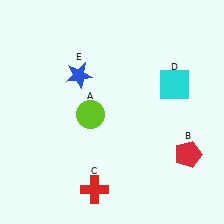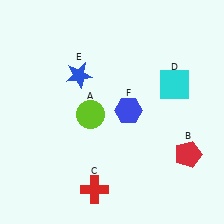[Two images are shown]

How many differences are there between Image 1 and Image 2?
There is 1 difference between the two images.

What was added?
A blue hexagon (F) was added in Image 2.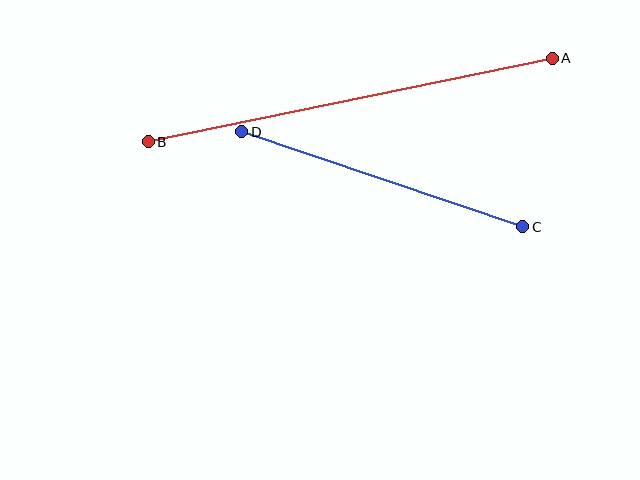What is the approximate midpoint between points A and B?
The midpoint is at approximately (350, 100) pixels.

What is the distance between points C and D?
The distance is approximately 297 pixels.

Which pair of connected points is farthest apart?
Points A and B are farthest apart.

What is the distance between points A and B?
The distance is approximately 412 pixels.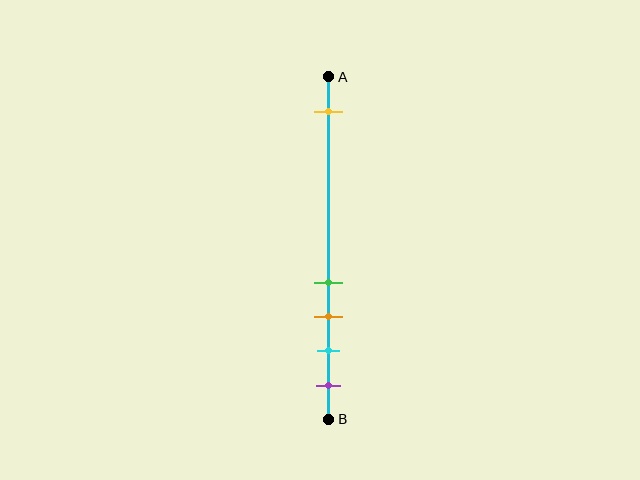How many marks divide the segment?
There are 5 marks dividing the segment.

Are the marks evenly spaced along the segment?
No, the marks are not evenly spaced.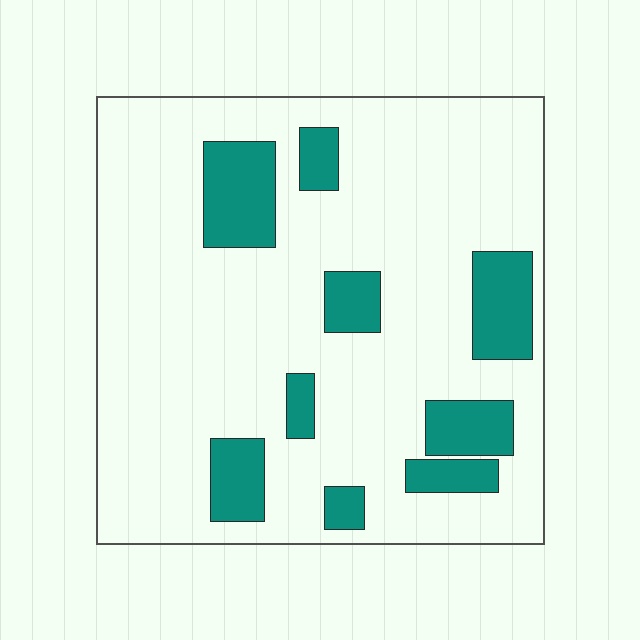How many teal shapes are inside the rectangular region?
9.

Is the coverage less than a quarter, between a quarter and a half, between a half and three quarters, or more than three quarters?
Less than a quarter.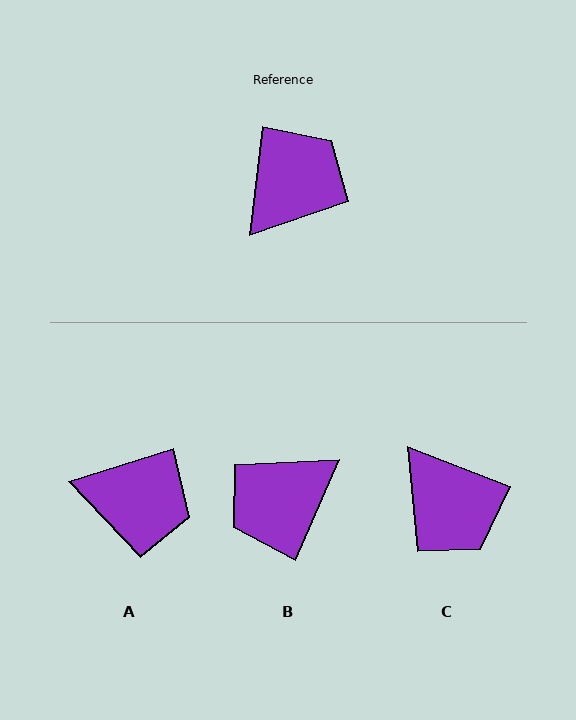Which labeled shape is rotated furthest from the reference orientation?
B, about 164 degrees away.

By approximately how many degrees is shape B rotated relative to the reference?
Approximately 164 degrees counter-clockwise.